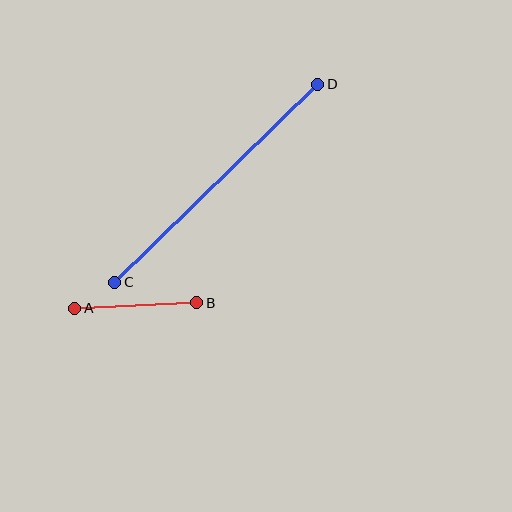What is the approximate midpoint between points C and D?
The midpoint is at approximately (216, 183) pixels.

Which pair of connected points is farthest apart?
Points C and D are farthest apart.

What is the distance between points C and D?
The distance is approximately 283 pixels.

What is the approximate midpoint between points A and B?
The midpoint is at approximately (136, 306) pixels.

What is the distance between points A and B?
The distance is approximately 122 pixels.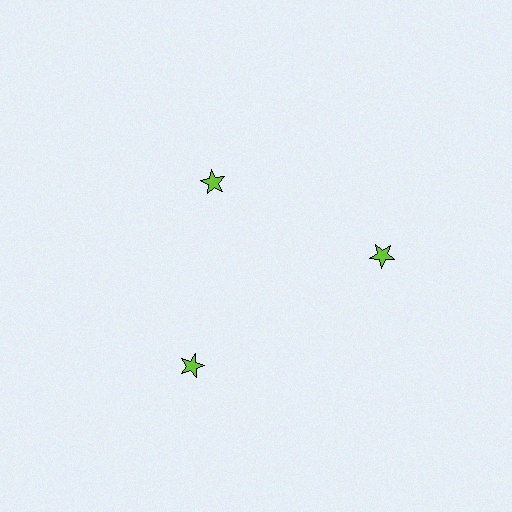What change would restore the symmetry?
The symmetry would be restored by moving it outward, back onto the ring so that all 3 stars sit at equal angles and equal distance from the center.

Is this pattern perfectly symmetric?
No. The 3 lime stars are arranged in a ring, but one element near the 11 o'clock position is pulled inward toward the center, breaking the 3-fold rotational symmetry.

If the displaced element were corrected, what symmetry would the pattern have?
It would have 3-fold rotational symmetry — the pattern would map onto itself every 120 degrees.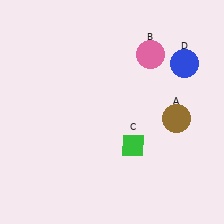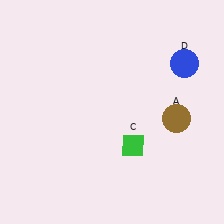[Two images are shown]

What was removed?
The pink circle (B) was removed in Image 2.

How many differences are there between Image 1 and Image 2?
There is 1 difference between the two images.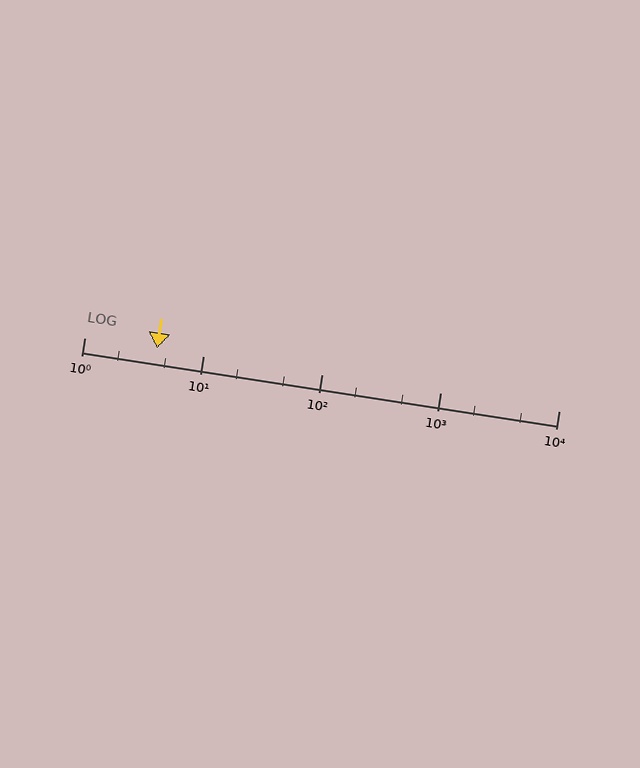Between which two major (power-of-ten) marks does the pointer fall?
The pointer is between 1 and 10.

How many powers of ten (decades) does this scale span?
The scale spans 4 decades, from 1 to 10000.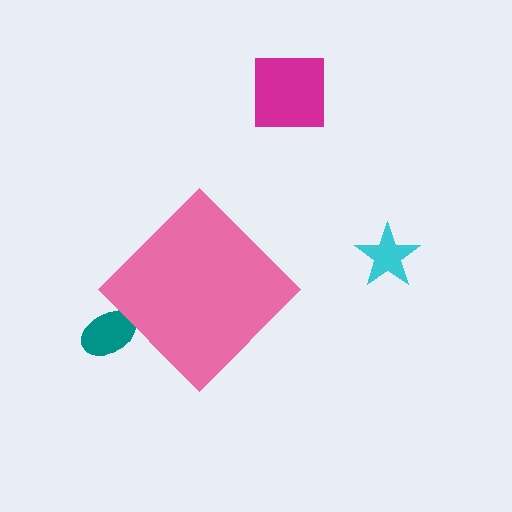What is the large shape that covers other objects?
A pink diamond.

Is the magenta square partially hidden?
No, the magenta square is fully visible.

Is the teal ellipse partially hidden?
Yes, the teal ellipse is partially hidden behind the pink diamond.